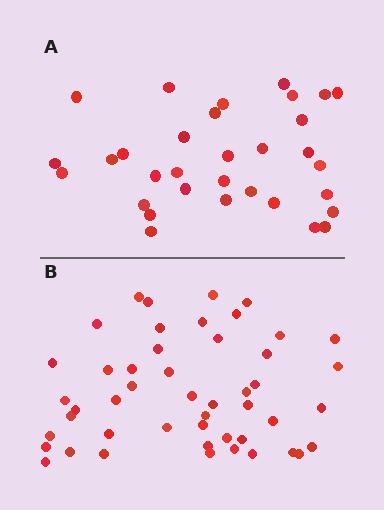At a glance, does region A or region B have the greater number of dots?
Region B (the bottom region) has more dots.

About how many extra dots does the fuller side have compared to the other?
Region B has approximately 15 more dots than region A.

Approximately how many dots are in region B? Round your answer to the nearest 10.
About 50 dots. (The exact count is 48, which rounds to 50.)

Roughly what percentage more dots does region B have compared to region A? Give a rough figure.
About 50% more.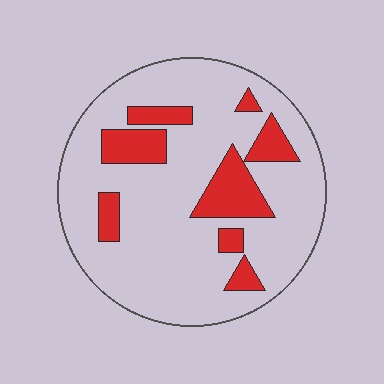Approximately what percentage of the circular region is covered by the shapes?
Approximately 20%.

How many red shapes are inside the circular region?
8.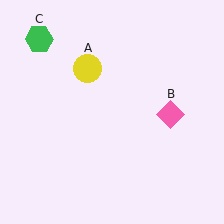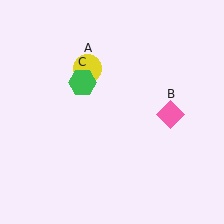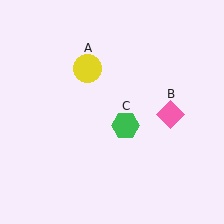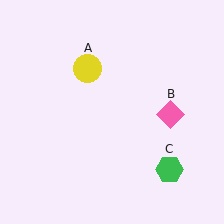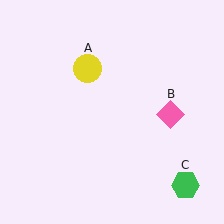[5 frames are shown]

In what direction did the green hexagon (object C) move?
The green hexagon (object C) moved down and to the right.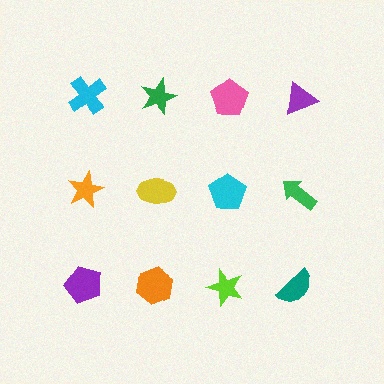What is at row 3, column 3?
A lime star.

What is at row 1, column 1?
A cyan cross.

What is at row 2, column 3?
A cyan pentagon.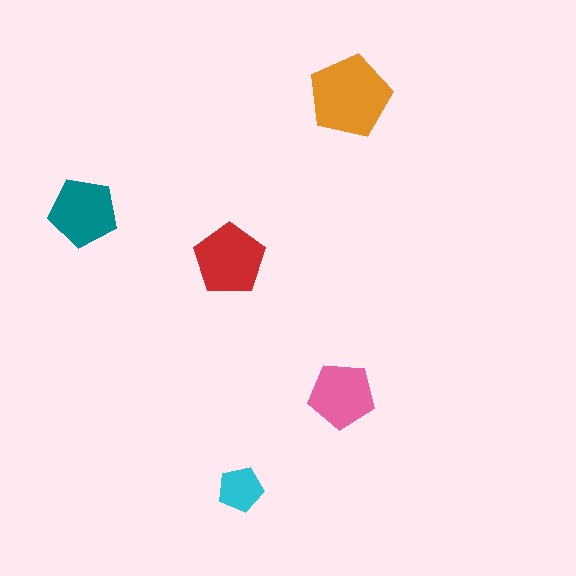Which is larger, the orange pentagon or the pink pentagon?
The orange one.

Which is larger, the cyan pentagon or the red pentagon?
The red one.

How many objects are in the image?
There are 5 objects in the image.